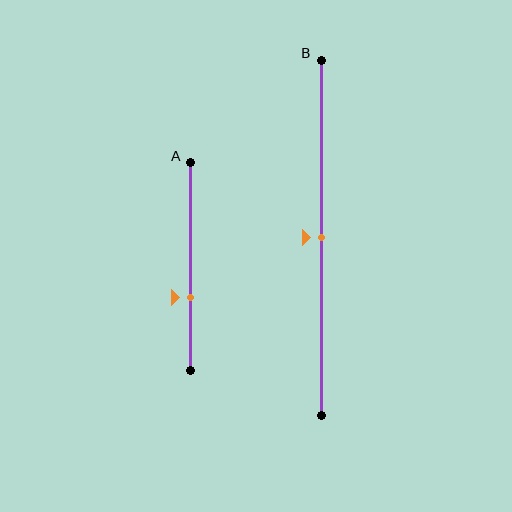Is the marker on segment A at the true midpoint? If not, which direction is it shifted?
No, the marker on segment A is shifted downward by about 15% of the segment length.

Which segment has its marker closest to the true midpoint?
Segment B has its marker closest to the true midpoint.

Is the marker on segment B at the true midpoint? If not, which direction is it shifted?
Yes, the marker on segment B is at the true midpoint.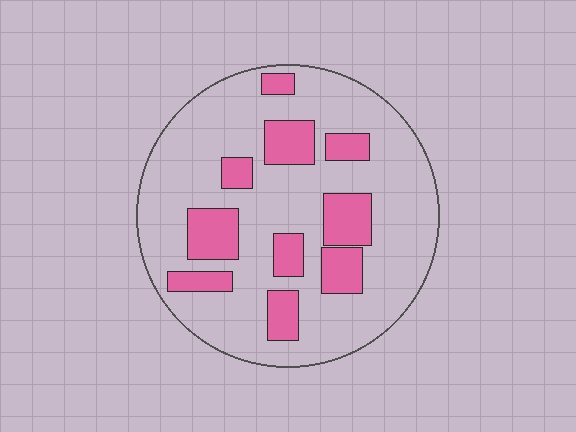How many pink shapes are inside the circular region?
10.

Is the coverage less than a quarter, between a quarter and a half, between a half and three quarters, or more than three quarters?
Less than a quarter.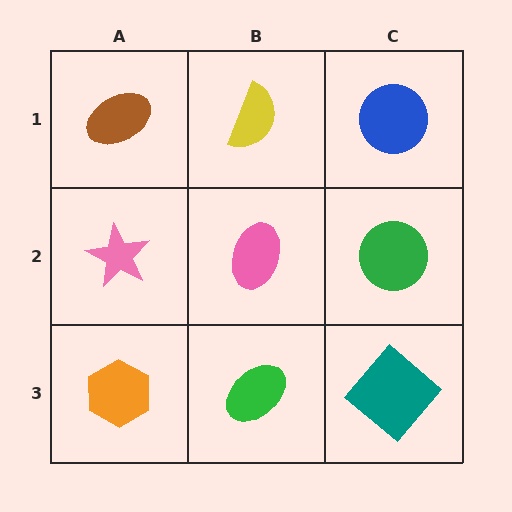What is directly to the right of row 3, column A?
A green ellipse.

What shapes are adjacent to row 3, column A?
A pink star (row 2, column A), a green ellipse (row 3, column B).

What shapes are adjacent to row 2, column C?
A blue circle (row 1, column C), a teal diamond (row 3, column C), a pink ellipse (row 2, column B).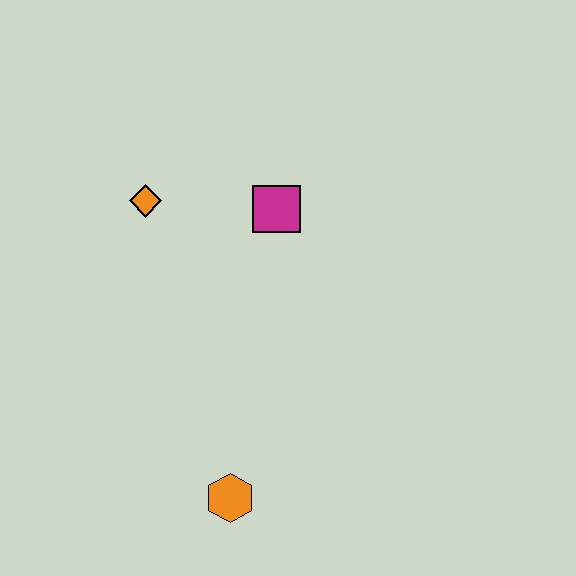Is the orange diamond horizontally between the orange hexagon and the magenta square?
No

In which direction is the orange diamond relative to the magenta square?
The orange diamond is to the left of the magenta square.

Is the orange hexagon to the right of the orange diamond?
Yes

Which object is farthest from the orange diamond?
The orange hexagon is farthest from the orange diamond.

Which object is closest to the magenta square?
The orange diamond is closest to the magenta square.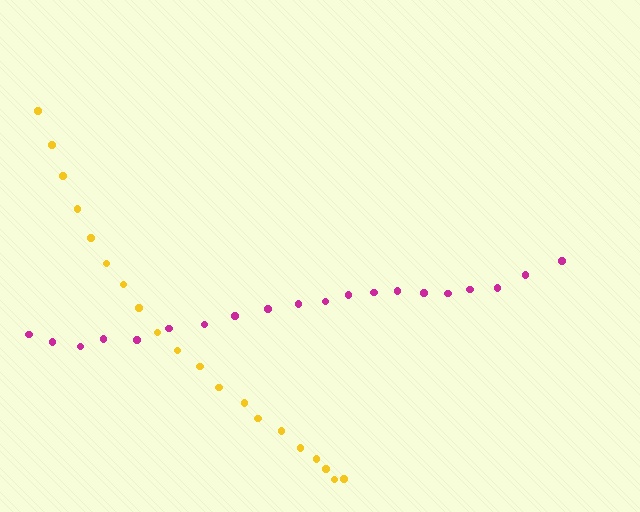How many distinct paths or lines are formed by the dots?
There are 2 distinct paths.